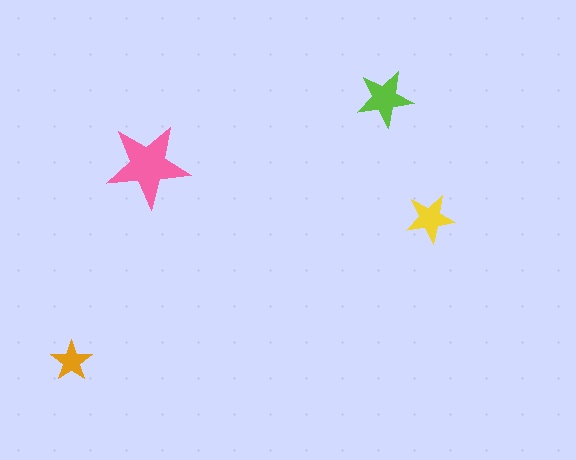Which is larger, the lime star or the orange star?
The lime one.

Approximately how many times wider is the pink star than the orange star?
About 2 times wider.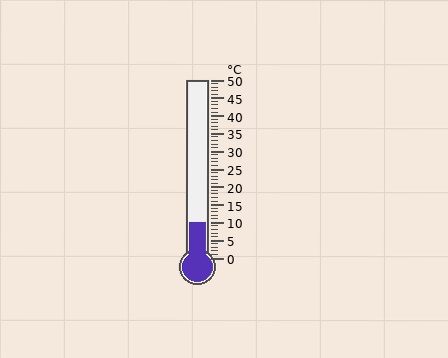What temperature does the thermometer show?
The thermometer shows approximately 10°C.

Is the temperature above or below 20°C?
The temperature is below 20°C.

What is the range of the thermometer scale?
The thermometer scale ranges from 0°C to 50°C.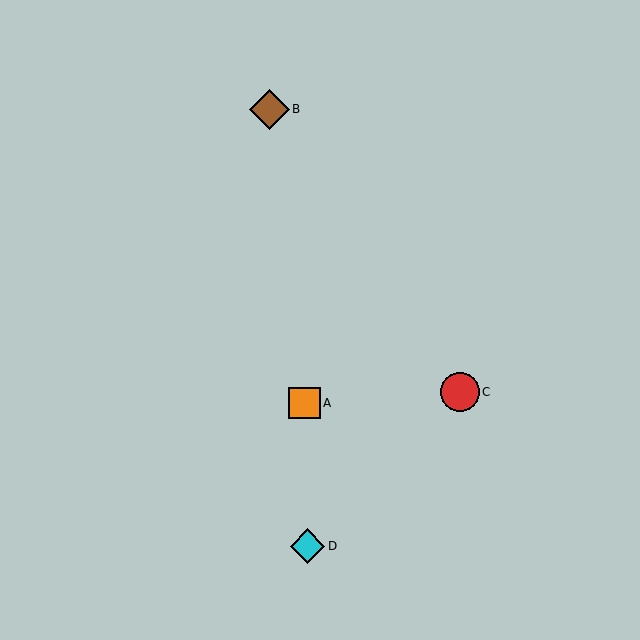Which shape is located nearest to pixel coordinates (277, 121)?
The brown diamond (labeled B) at (269, 109) is nearest to that location.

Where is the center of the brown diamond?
The center of the brown diamond is at (269, 109).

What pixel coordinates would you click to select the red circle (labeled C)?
Click at (460, 392) to select the red circle C.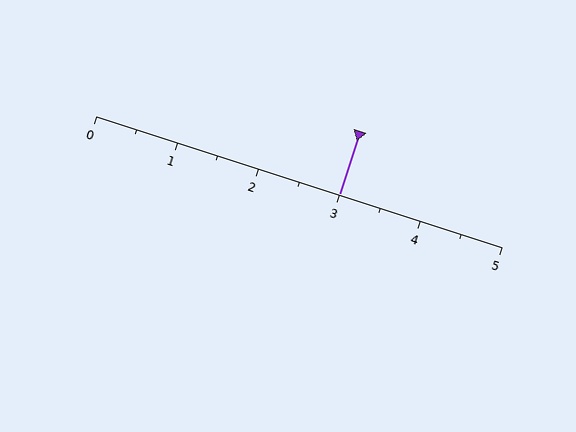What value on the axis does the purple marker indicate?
The marker indicates approximately 3.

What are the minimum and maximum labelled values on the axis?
The axis runs from 0 to 5.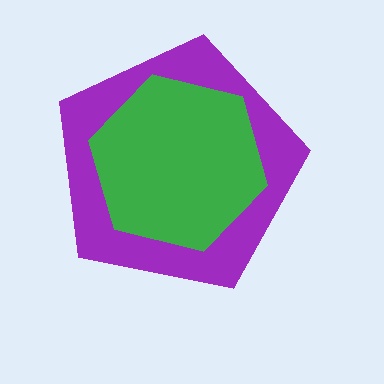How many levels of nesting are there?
2.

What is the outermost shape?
The purple pentagon.